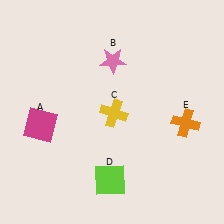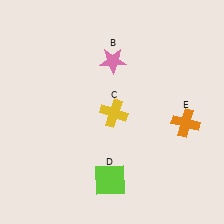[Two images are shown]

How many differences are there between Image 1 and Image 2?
There is 1 difference between the two images.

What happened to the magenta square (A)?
The magenta square (A) was removed in Image 2. It was in the bottom-left area of Image 1.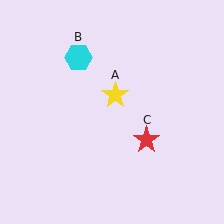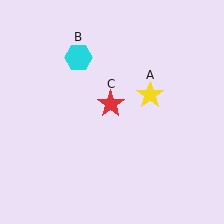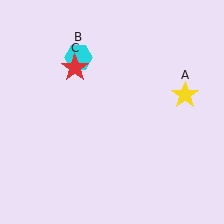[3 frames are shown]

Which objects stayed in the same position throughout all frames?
Cyan hexagon (object B) remained stationary.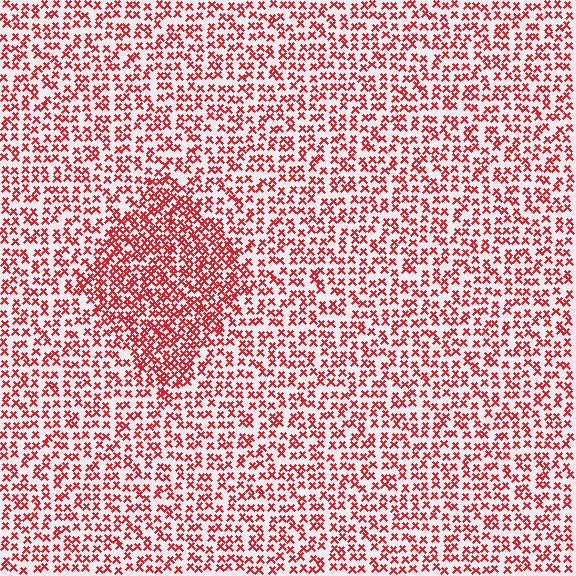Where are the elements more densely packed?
The elements are more densely packed inside the diamond boundary.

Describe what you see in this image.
The image contains small red elements arranged at two different densities. A diamond-shaped region is visible where the elements are more densely packed than the surrounding area.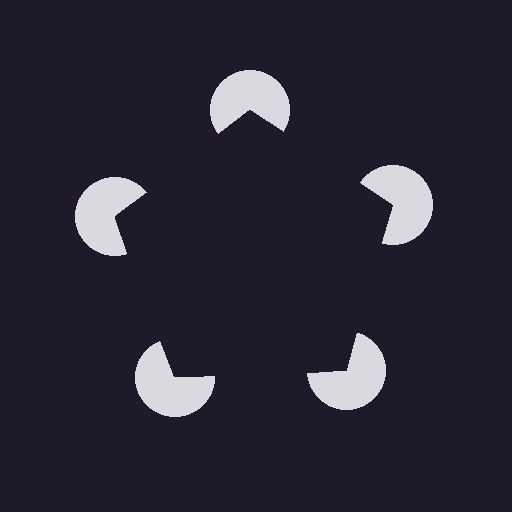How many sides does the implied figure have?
5 sides.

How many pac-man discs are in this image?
There are 5 — one at each vertex of the illusory pentagon.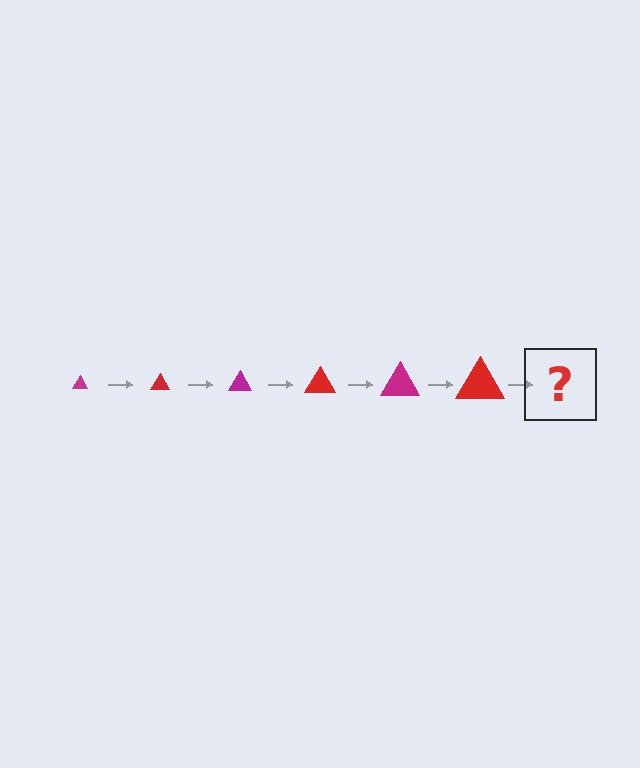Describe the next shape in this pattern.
It should be a magenta triangle, larger than the previous one.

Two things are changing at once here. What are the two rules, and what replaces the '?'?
The two rules are that the triangle grows larger each step and the color cycles through magenta and red. The '?' should be a magenta triangle, larger than the previous one.